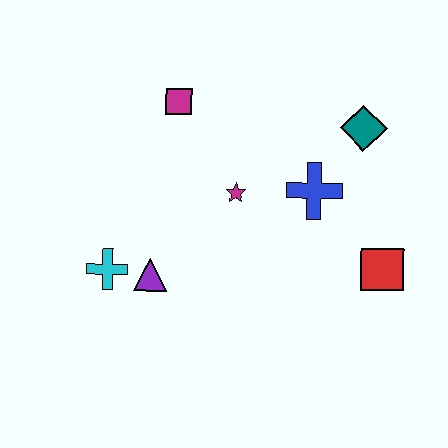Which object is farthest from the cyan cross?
The teal diamond is farthest from the cyan cross.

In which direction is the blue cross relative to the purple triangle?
The blue cross is to the right of the purple triangle.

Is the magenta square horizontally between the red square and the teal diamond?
No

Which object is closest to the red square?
The blue cross is closest to the red square.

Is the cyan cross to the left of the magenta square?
Yes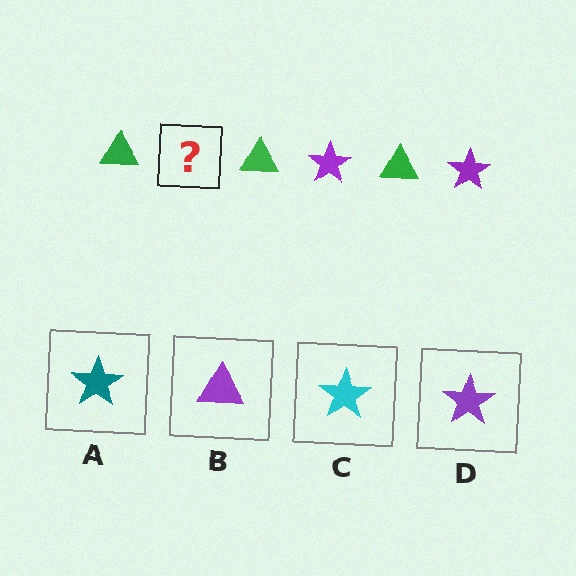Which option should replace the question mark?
Option D.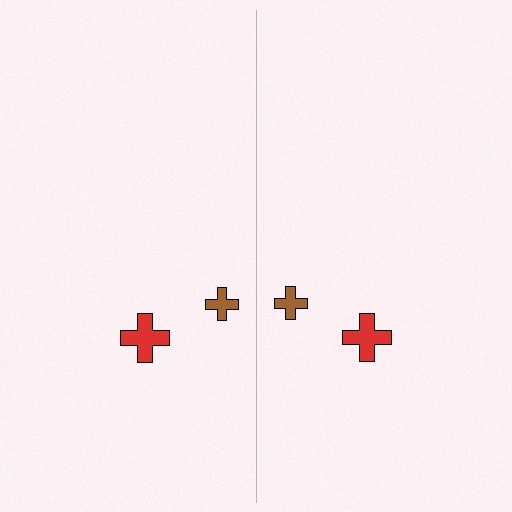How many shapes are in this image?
There are 4 shapes in this image.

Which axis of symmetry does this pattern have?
The pattern has a vertical axis of symmetry running through the center of the image.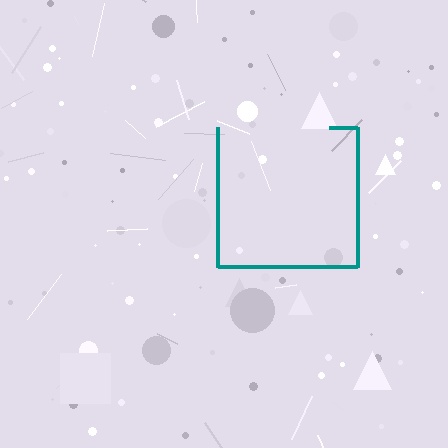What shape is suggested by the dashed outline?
The dashed outline suggests a square.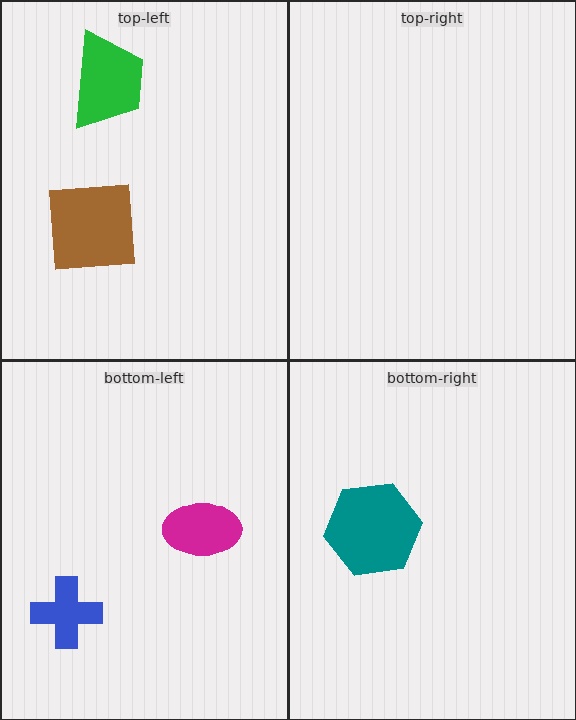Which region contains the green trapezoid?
The top-left region.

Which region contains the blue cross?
The bottom-left region.